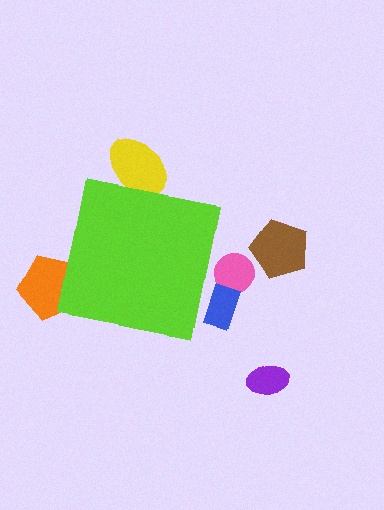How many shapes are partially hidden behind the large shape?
4 shapes are partially hidden.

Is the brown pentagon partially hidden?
No, the brown pentagon is fully visible.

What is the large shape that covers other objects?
A lime square.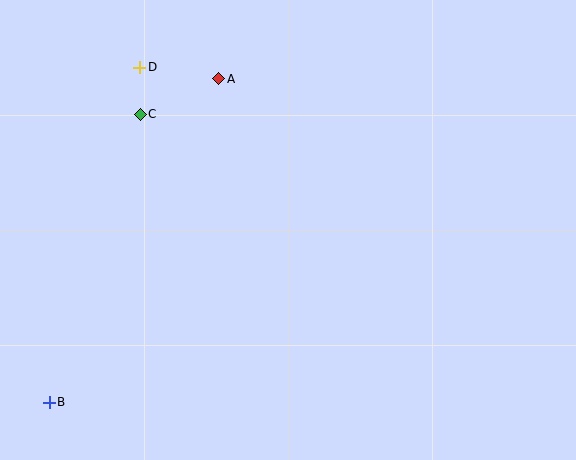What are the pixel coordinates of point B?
Point B is at (49, 402).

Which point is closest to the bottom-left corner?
Point B is closest to the bottom-left corner.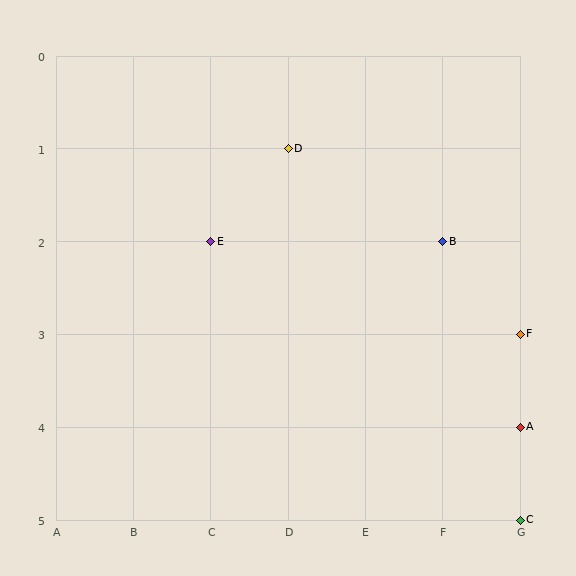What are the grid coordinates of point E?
Point E is at grid coordinates (C, 2).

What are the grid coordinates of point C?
Point C is at grid coordinates (G, 5).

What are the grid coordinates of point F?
Point F is at grid coordinates (G, 3).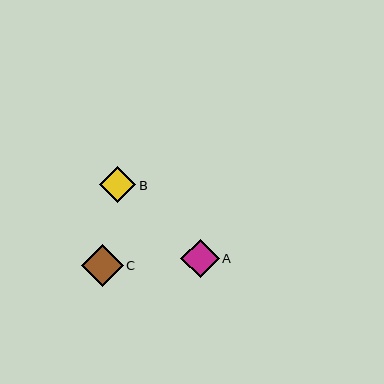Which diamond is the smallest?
Diamond B is the smallest with a size of approximately 36 pixels.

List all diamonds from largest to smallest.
From largest to smallest: C, A, B.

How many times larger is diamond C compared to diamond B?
Diamond C is approximately 1.2 times the size of diamond B.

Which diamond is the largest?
Diamond C is the largest with a size of approximately 42 pixels.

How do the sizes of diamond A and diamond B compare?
Diamond A and diamond B are approximately the same size.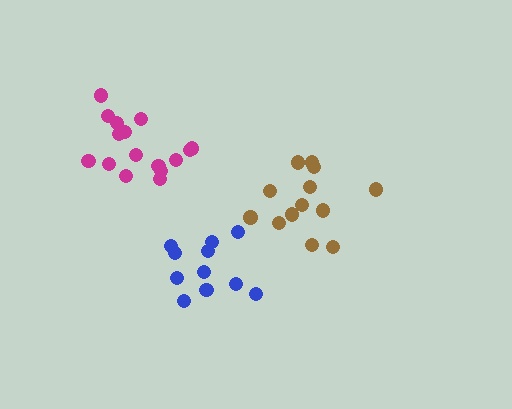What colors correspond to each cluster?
The clusters are colored: magenta, brown, blue.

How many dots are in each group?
Group 1: 16 dots, Group 2: 14 dots, Group 3: 11 dots (41 total).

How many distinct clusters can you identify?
There are 3 distinct clusters.